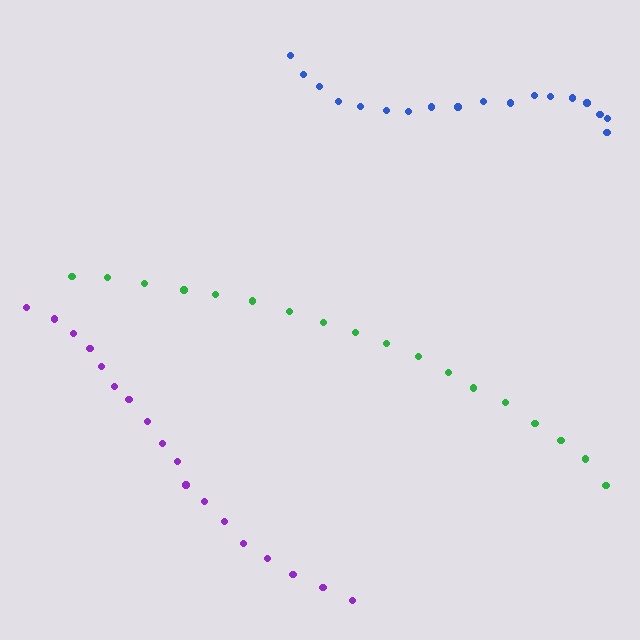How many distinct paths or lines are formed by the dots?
There are 3 distinct paths.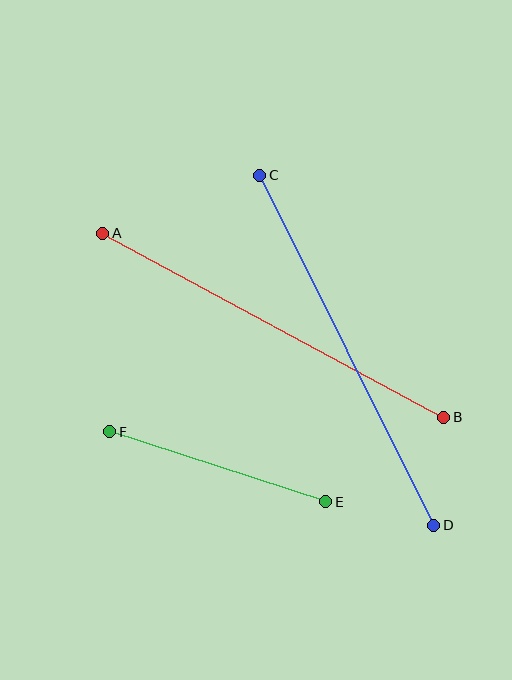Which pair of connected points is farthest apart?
Points C and D are farthest apart.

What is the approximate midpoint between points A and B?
The midpoint is at approximately (273, 325) pixels.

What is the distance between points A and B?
The distance is approximately 388 pixels.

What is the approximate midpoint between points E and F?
The midpoint is at approximately (218, 467) pixels.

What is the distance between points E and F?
The distance is approximately 227 pixels.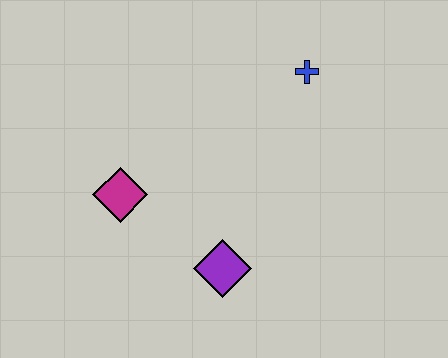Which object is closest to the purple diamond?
The magenta diamond is closest to the purple diamond.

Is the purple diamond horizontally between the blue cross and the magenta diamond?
Yes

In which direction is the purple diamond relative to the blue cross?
The purple diamond is below the blue cross.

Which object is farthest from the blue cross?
The magenta diamond is farthest from the blue cross.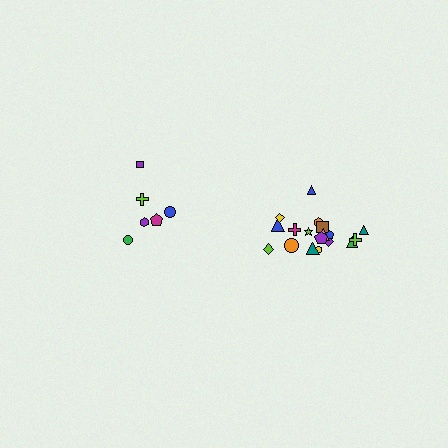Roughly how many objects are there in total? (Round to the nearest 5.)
Roughly 25 objects in total.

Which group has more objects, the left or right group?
The right group.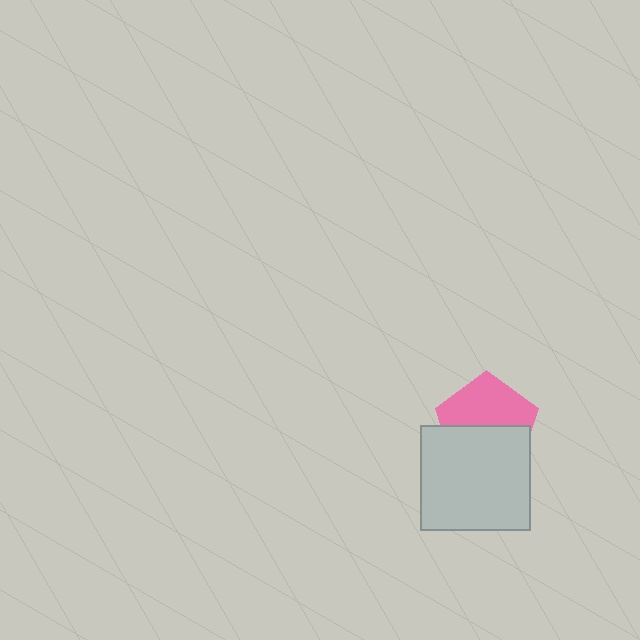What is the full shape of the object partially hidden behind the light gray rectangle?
The partially hidden object is a pink pentagon.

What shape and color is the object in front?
The object in front is a light gray rectangle.